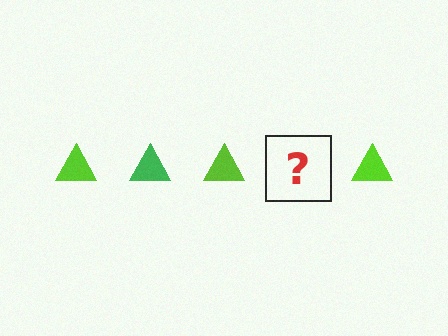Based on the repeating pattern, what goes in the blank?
The blank should be a green triangle.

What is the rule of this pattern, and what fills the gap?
The rule is that the pattern cycles through lime, green triangles. The gap should be filled with a green triangle.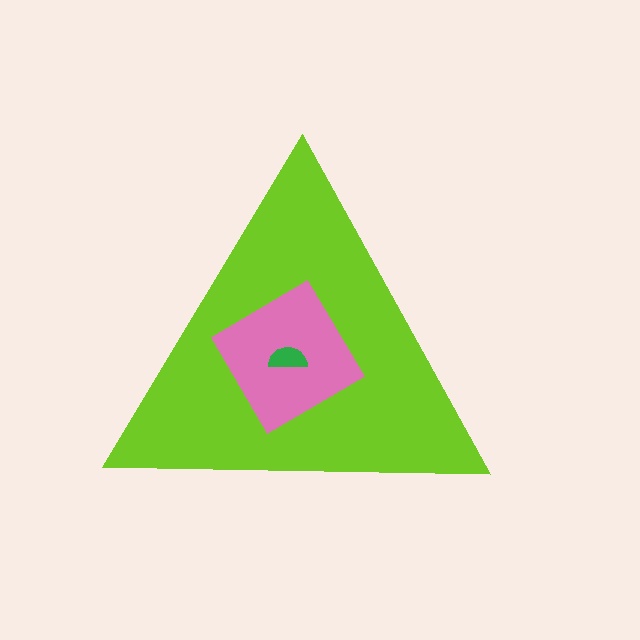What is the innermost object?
The green semicircle.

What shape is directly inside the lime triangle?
The pink diamond.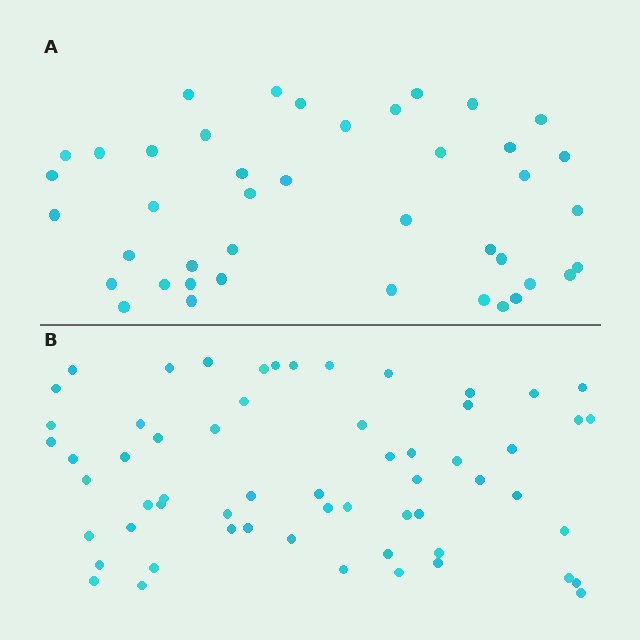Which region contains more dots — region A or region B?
Region B (the bottom region) has more dots.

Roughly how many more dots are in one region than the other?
Region B has approximately 20 more dots than region A.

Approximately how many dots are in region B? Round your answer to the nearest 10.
About 60 dots.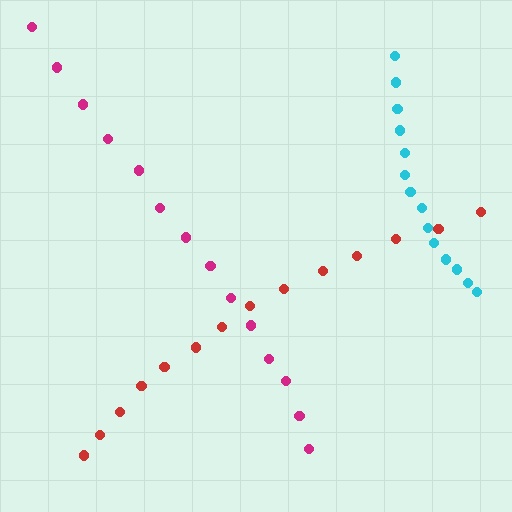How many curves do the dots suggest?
There are 3 distinct paths.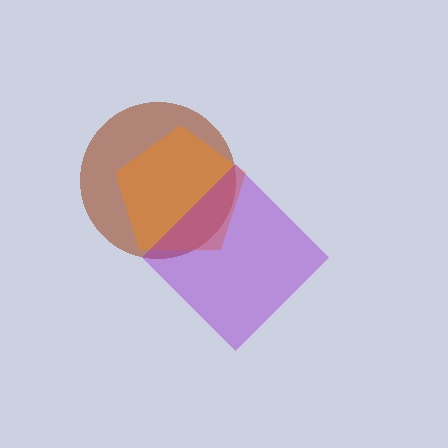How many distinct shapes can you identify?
There are 3 distinct shapes: a brown circle, an orange pentagon, a purple diamond.